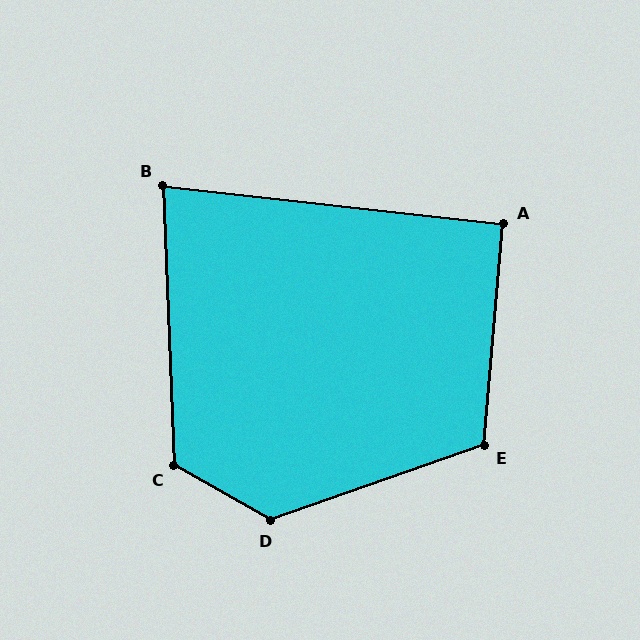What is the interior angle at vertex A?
Approximately 91 degrees (approximately right).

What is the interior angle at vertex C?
Approximately 122 degrees (obtuse).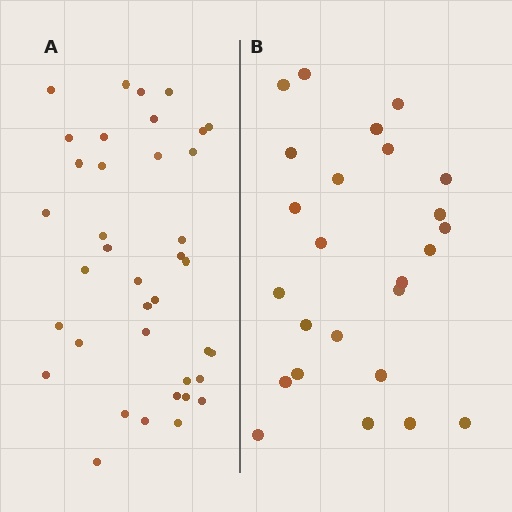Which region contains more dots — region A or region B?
Region A (the left region) has more dots.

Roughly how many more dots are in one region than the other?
Region A has approximately 15 more dots than region B.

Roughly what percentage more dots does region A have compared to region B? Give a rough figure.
About 50% more.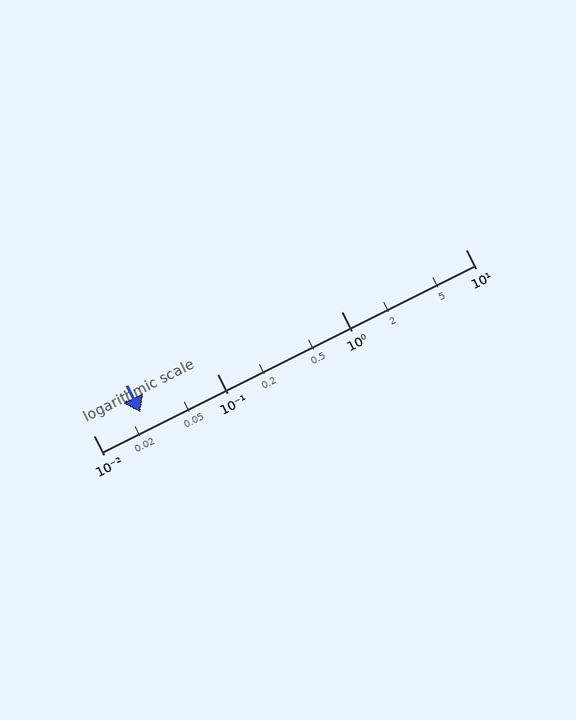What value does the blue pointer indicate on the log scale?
The pointer indicates approximately 0.024.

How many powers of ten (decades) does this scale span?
The scale spans 3 decades, from 0.01 to 10.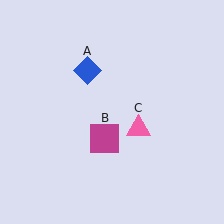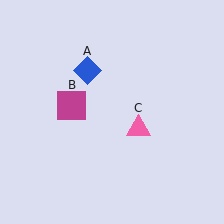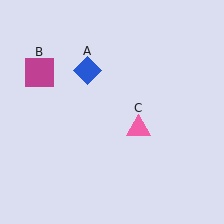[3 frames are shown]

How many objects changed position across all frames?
1 object changed position: magenta square (object B).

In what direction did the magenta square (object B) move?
The magenta square (object B) moved up and to the left.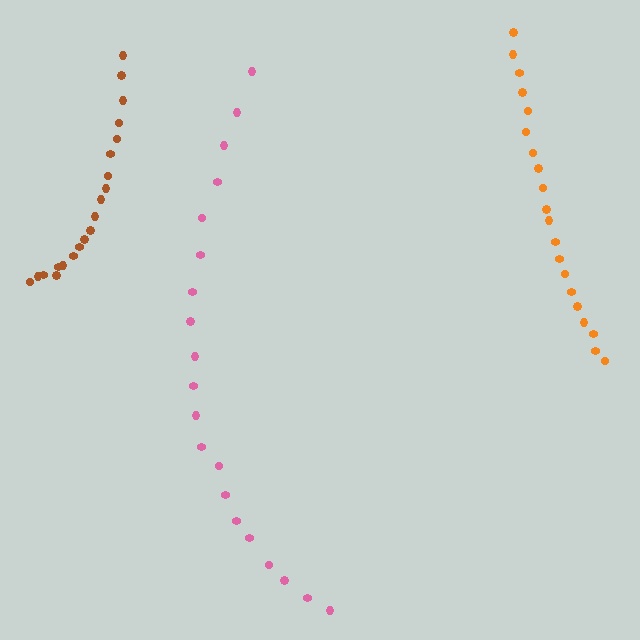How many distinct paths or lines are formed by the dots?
There are 3 distinct paths.